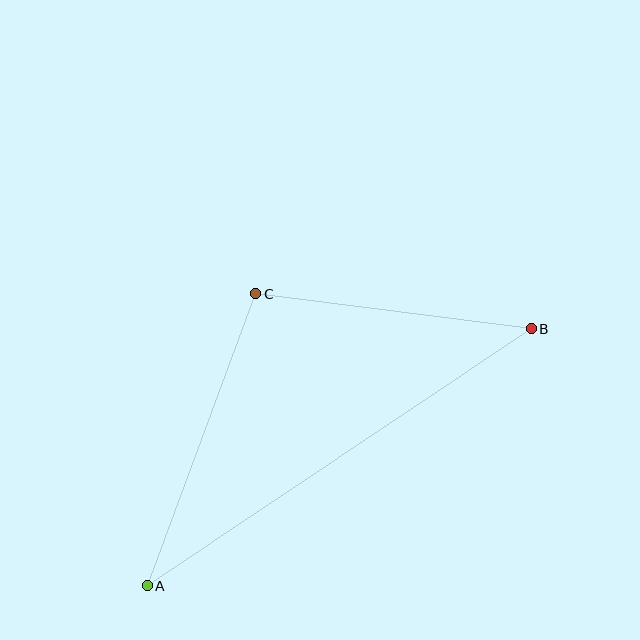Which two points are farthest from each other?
Points A and B are farthest from each other.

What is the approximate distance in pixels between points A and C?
The distance between A and C is approximately 311 pixels.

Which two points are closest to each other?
Points B and C are closest to each other.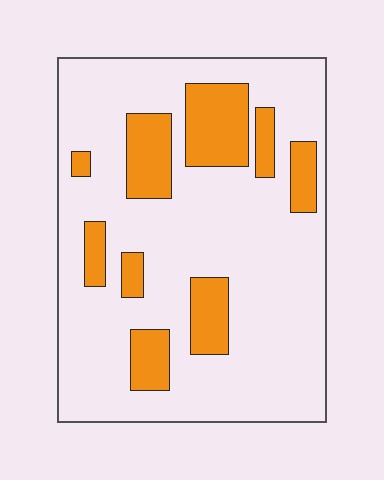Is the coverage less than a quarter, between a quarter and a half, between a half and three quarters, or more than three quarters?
Less than a quarter.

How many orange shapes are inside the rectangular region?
9.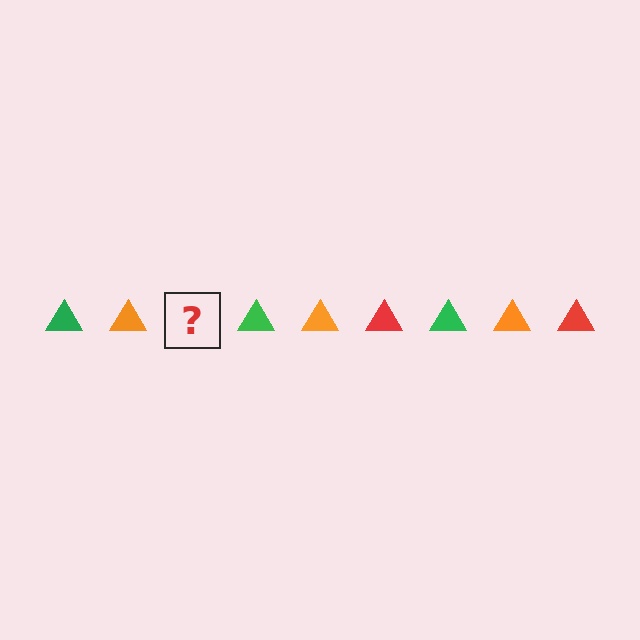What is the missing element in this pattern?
The missing element is a red triangle.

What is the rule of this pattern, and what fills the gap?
The rule is that the pattern cycles through green, orange, red triangles. The gap should be filled with a red triangle.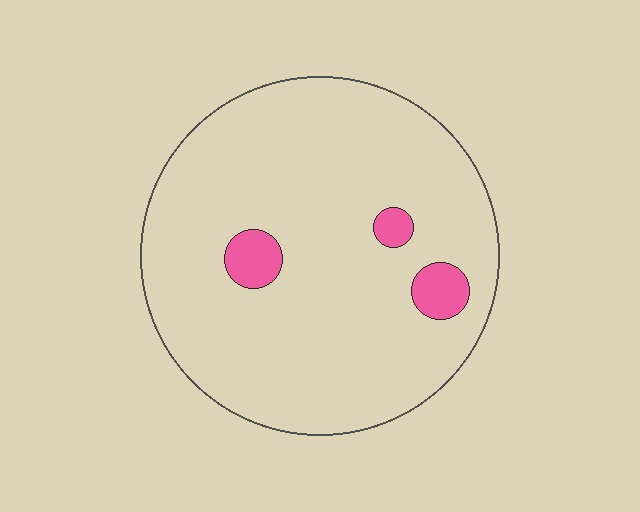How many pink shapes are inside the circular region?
3.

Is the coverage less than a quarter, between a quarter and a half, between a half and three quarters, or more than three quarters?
Less than a quarter.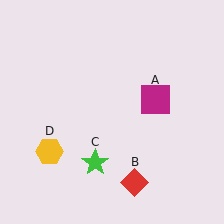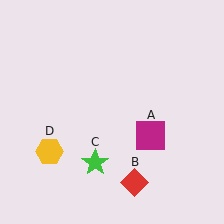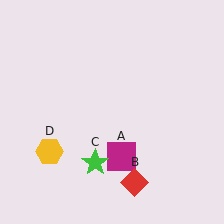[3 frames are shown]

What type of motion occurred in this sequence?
The magenta square (object A) rotated clockwise around the center of the scene.